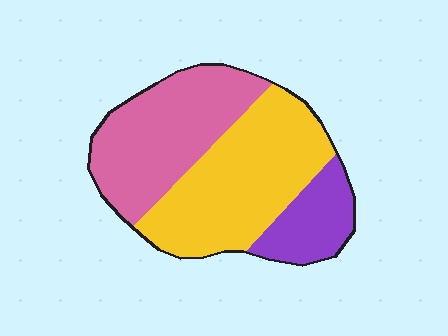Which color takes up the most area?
Yellow, at roughly 45%.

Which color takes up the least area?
Purple, at roughly 15%.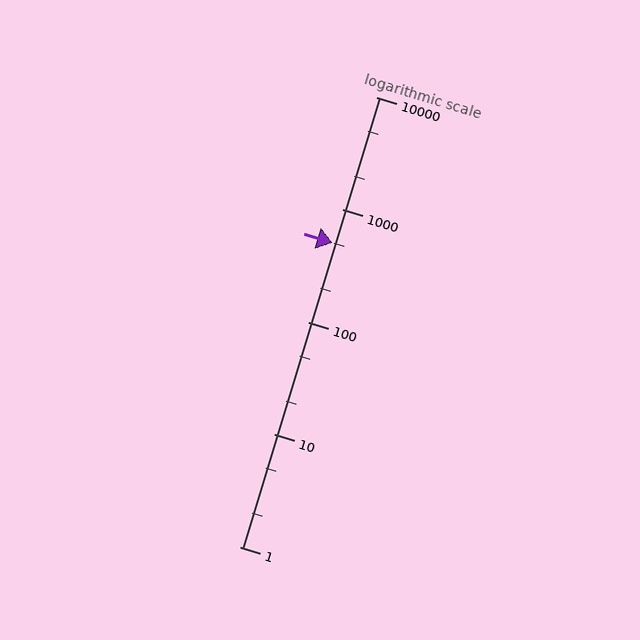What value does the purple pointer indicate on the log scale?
The pointer indicates approximately 500.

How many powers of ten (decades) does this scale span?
The scale spans 4 decades, from 1 to 10000.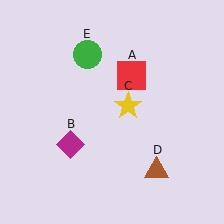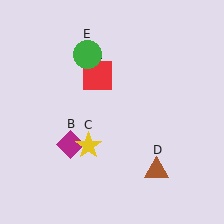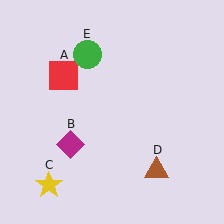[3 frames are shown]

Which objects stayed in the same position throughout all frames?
Magenta diamond (object B) and brown triangle (object D) and green circle (object E) remained stationary.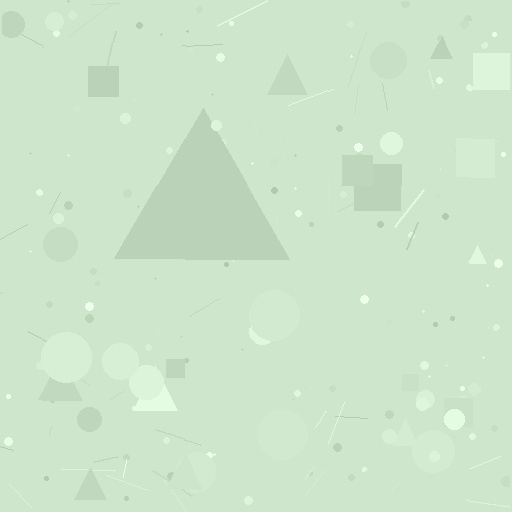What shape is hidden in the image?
A triangle is hidden in the image.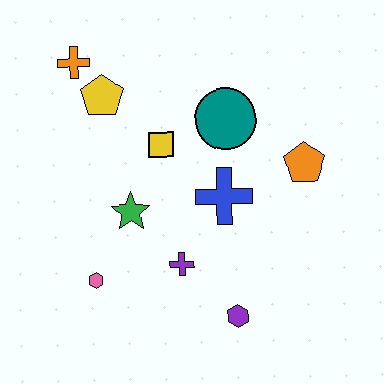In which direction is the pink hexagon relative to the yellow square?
The pink hexagon is below the yellow square.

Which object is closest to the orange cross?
The yellow pentagon is closest to the orange cross.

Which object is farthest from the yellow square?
The purple hexagon is farthest from the yellow square.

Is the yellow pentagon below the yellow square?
No